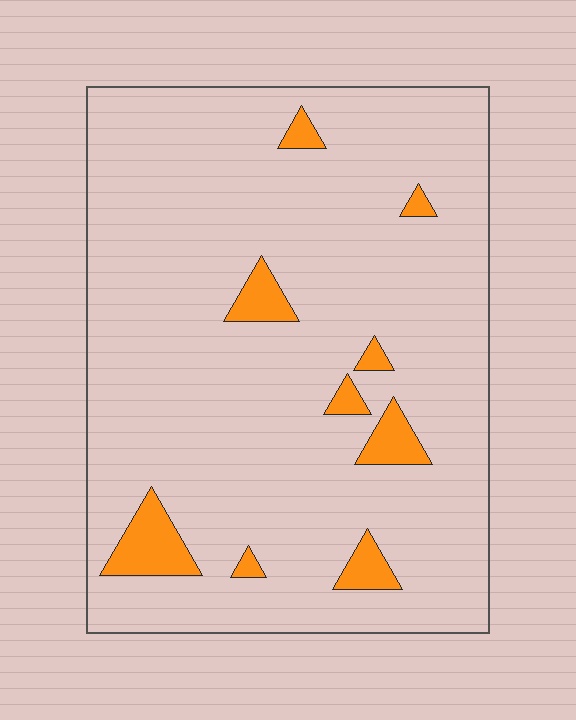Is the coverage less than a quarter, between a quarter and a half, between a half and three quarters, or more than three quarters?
Less than a quarter.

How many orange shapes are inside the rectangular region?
9.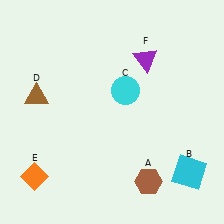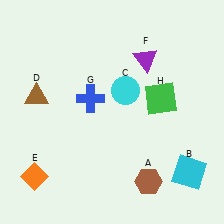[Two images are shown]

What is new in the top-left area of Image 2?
A blue cross (G) was added in the top-left area of Image 2.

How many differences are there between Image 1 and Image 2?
There are 2 differences between the two images.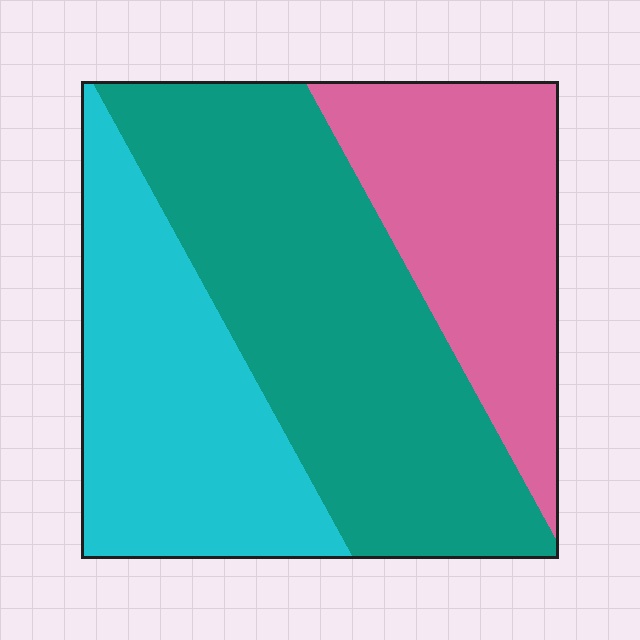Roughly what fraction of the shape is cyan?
Cyan takes up about one third (1/3) of the shape.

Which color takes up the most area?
Teal, at roughly 45%.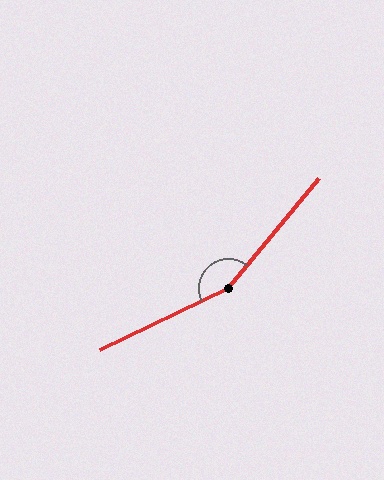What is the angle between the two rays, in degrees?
Approximately 156 degrees.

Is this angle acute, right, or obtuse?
It is obtuse.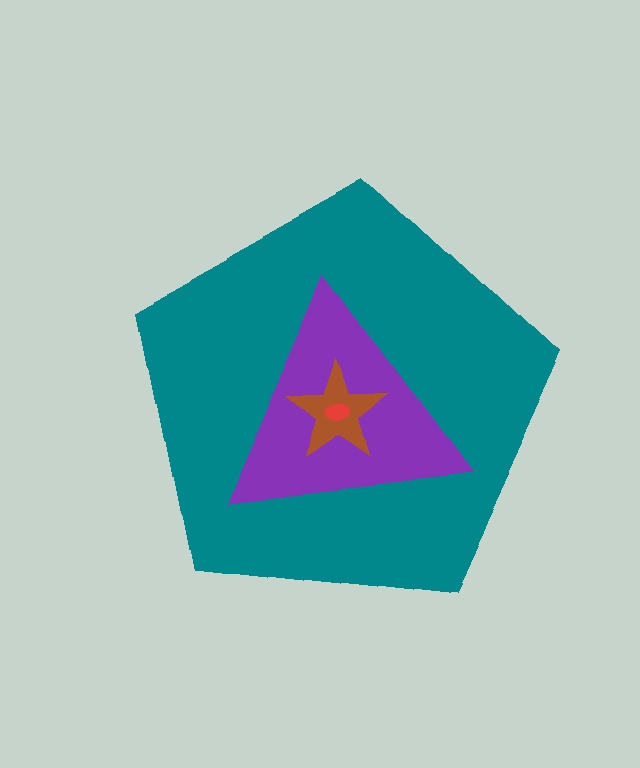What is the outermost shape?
The teal pentagon.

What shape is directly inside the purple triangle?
The brown star.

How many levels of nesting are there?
4.